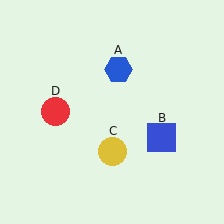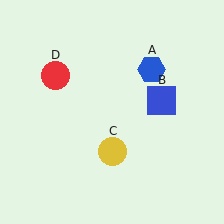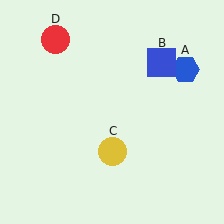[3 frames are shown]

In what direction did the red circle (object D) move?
The red circle (object D) moved up.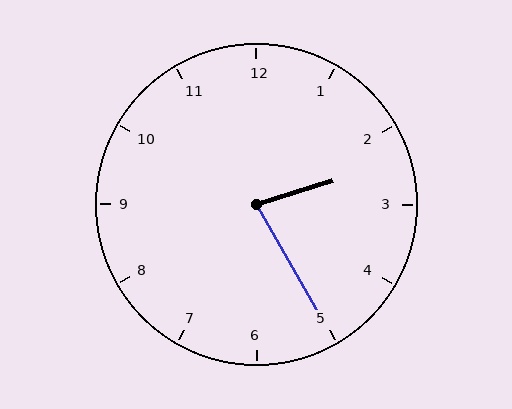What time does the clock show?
2:25.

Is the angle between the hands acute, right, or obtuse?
It is acute.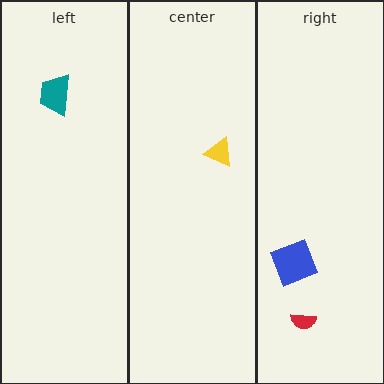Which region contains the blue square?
The right region.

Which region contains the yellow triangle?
The center region.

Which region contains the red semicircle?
The right region.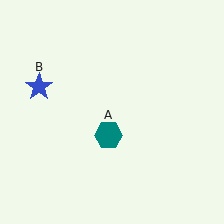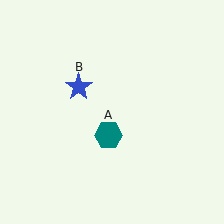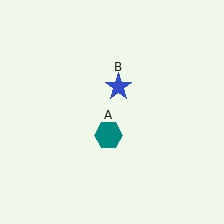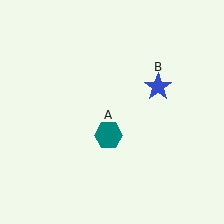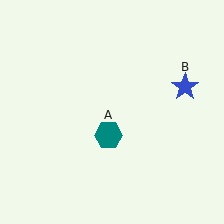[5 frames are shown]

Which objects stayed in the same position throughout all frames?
Teal hexagon (object A) remained stationary.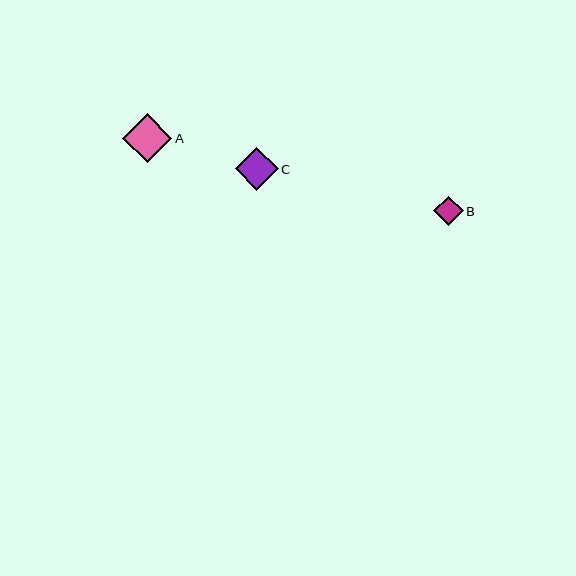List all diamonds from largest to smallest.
From largest to smallest: A, C, B.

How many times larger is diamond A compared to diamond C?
Diamond A is approximately 1.2 times the size of diamond C.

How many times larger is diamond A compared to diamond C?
Diamond A is approximately 1.2 times the size of diamond C.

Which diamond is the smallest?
Diamond B is the smallest with a size of approximately 29 pixels.